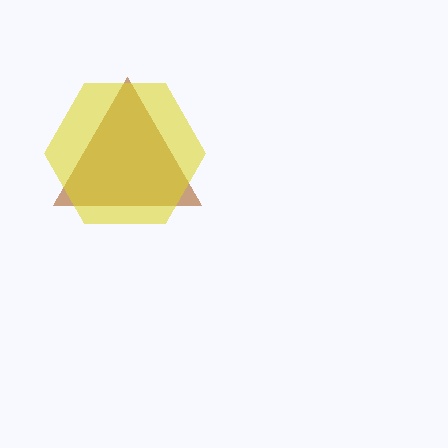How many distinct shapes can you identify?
There are 2 distinct shapes: a brown triangle, a yellow hexagon.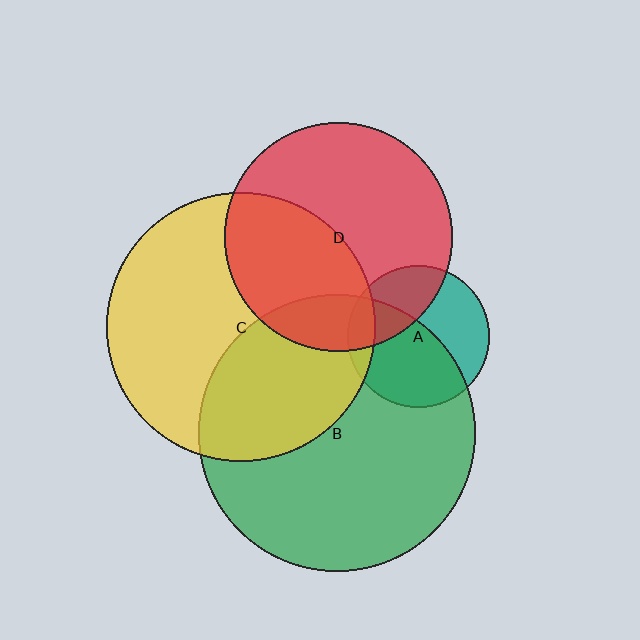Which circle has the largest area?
Circle B (green).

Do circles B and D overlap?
Yes.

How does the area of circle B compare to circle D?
Approximately 1.5 times.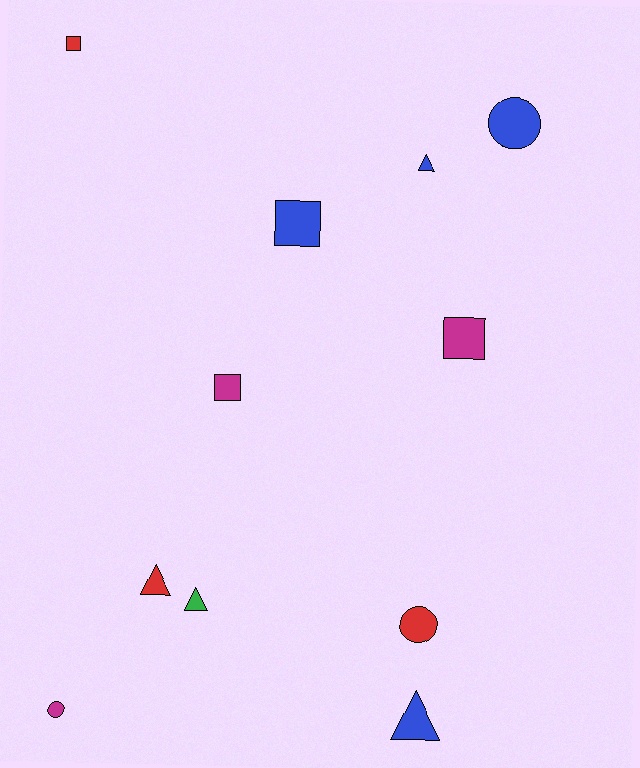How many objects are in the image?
There are 11 objects.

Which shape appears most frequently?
Triangle, with 4 objects.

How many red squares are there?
There is 1 red square.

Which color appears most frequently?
Blue, with 4 objects.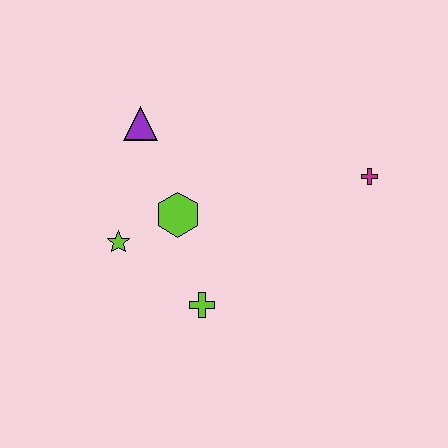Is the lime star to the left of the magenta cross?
Yes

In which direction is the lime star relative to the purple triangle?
The lime star is below the purple triangle.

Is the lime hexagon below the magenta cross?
Yes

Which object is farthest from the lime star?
The magenta cross is farthest from the lime star.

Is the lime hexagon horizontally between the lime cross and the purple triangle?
Yes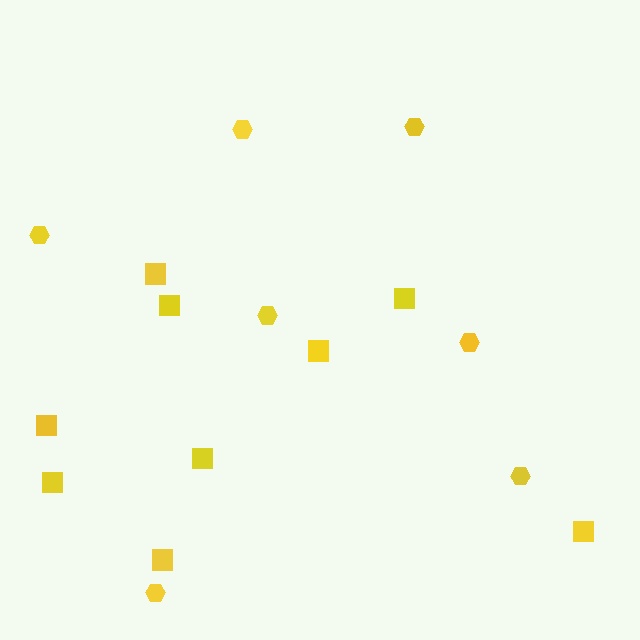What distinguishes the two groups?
There are 2 groups: one group of hexagons (7) and one group of squares (9).